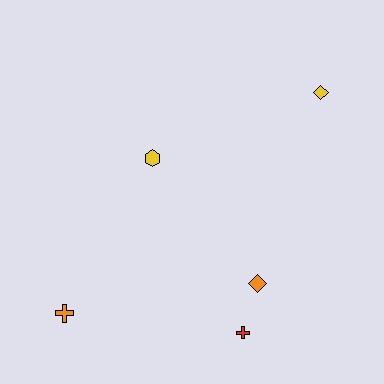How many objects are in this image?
There are 5 objects.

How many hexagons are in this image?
There is 1 hexagon.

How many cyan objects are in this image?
There are no cyan objects.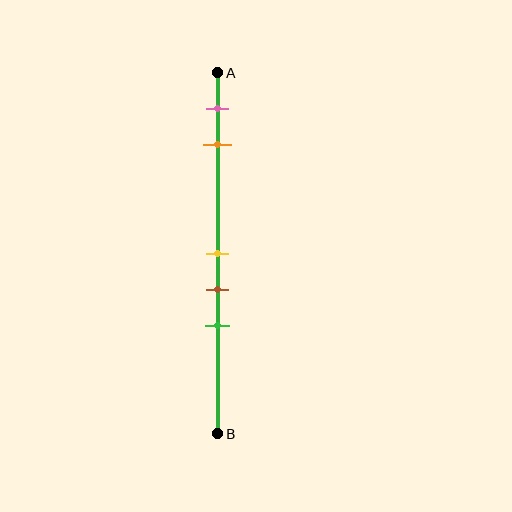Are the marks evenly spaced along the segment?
No, the marks are not evenly spaced.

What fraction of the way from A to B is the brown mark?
The brown mark is approximately 60% (0.6) of the way from A to B.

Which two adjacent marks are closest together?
The yellow and brown marks are the closest adjacent pair.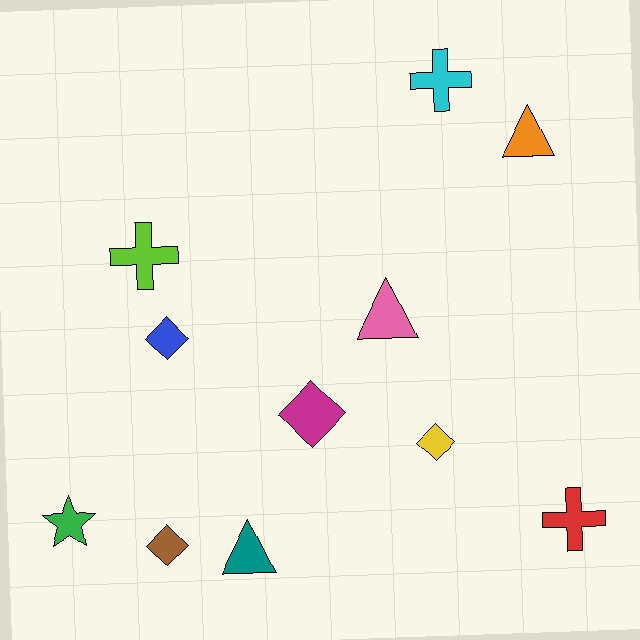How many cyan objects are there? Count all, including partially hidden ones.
There is 1 cyan object.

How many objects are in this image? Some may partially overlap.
There are 11 objects.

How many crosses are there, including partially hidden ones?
There are 3 crosses.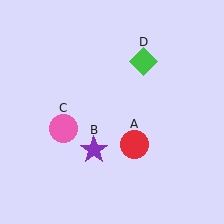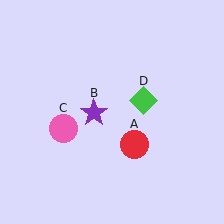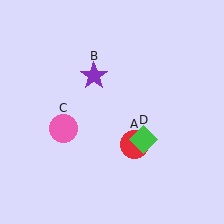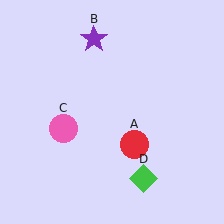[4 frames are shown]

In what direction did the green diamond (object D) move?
The green diamond (object D) moved down.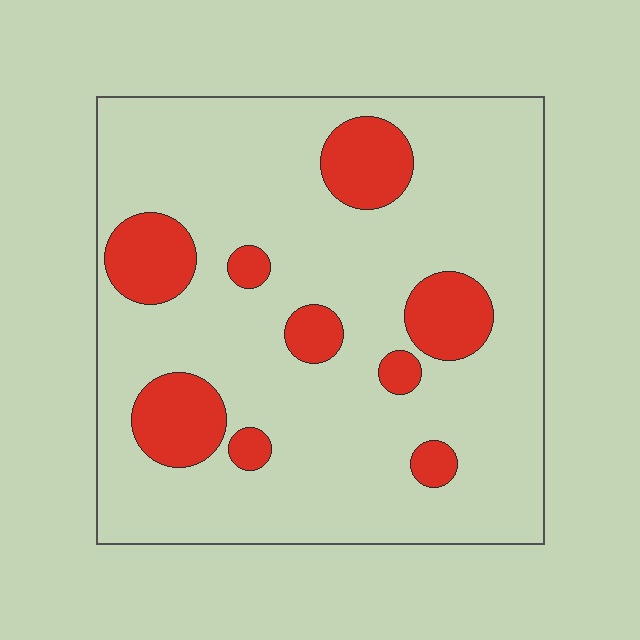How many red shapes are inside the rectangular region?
9.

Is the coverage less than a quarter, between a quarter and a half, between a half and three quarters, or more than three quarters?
Less than a quarter.